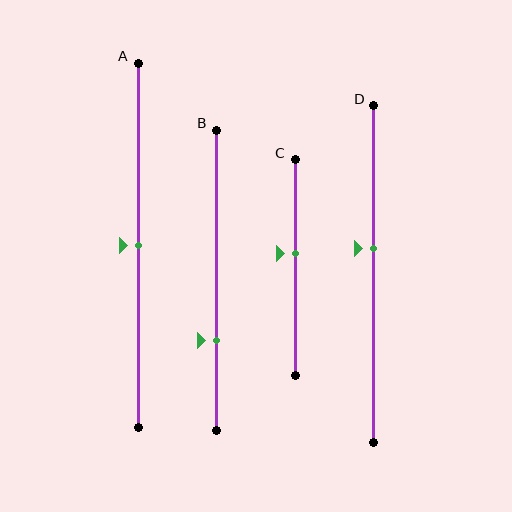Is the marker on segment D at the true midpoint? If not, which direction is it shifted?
No, the marker on segment D is shifted upward by about 8% of the segment length.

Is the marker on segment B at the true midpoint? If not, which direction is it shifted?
No, the marker on segment B is shifted downward by about 20% of the segment length.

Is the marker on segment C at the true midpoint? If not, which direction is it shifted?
No, the marker on segment C is shifted upward by about 7% of the segment length.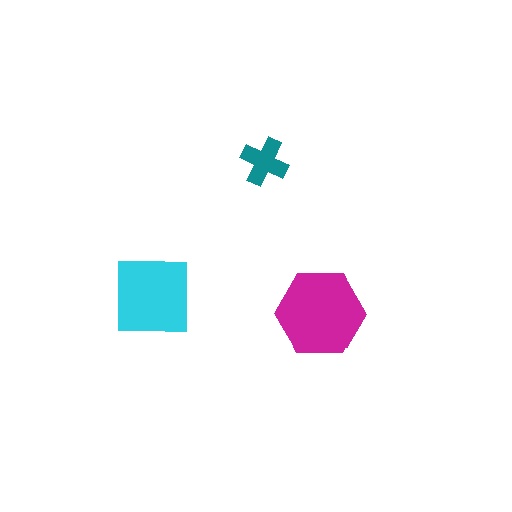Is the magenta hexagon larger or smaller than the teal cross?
Larger.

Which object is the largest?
The magenta hexagon.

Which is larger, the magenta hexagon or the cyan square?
The magenta hexagon.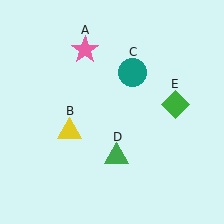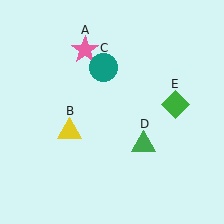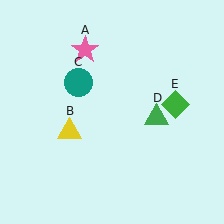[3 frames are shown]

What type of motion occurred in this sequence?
The teal circle (object C), green triangle (object D) rotated counterclockwise around the center of the scene.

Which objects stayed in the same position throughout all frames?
Pink star (object A) and yellow triangle (object B) and green diamond (object E) remained stationary.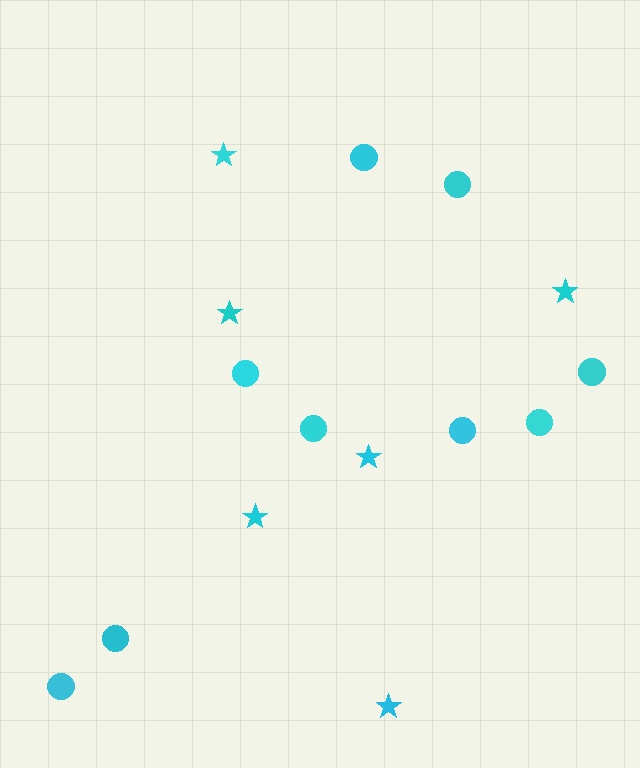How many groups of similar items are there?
There are 2 groups: one group of circles (9) and one group of stars (6).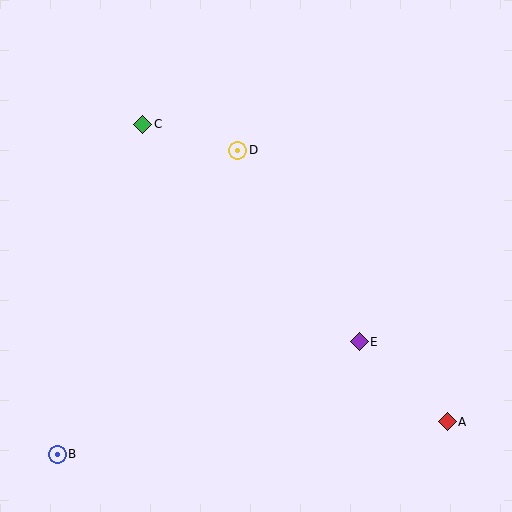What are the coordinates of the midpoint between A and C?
The midpoint between A and C is at (295, 273).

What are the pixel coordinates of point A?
Point A is at (447, 422).